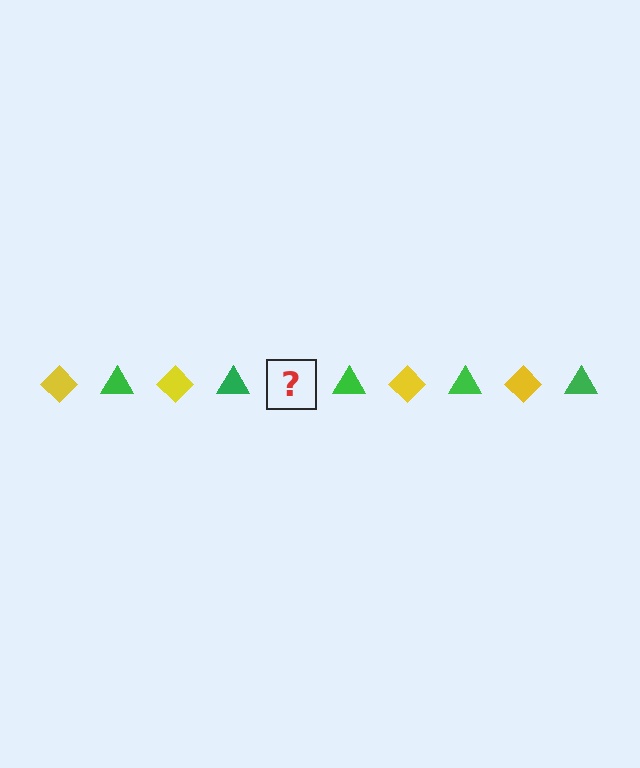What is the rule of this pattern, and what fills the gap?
The rule is that the pattern alternates between yellow diamond and green triangle. The gap should be filled with a yellow diamond.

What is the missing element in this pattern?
The missing element is a yellow diamond.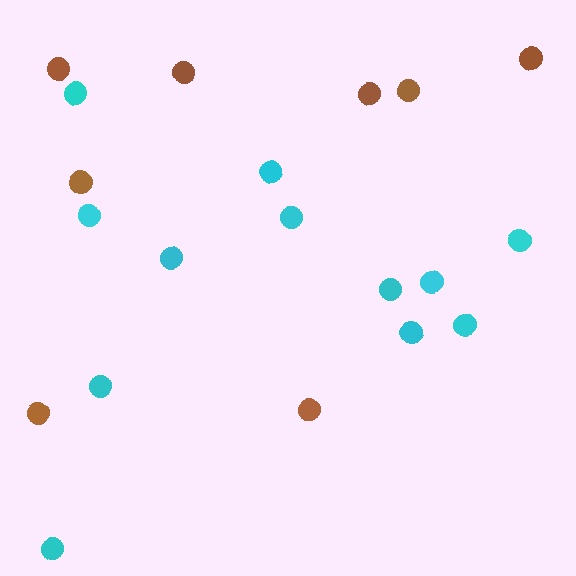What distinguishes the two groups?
There are 2 groups: one group of cyan circles (12) and one group of brown circles (8).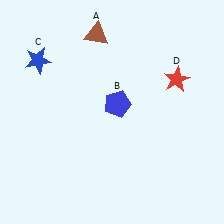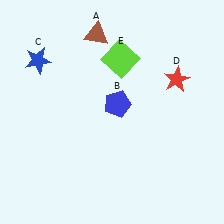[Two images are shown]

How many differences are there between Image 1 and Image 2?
There is 1 difference between the two images.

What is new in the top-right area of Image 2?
A lime square (E) was added in the top-right area of Image 2.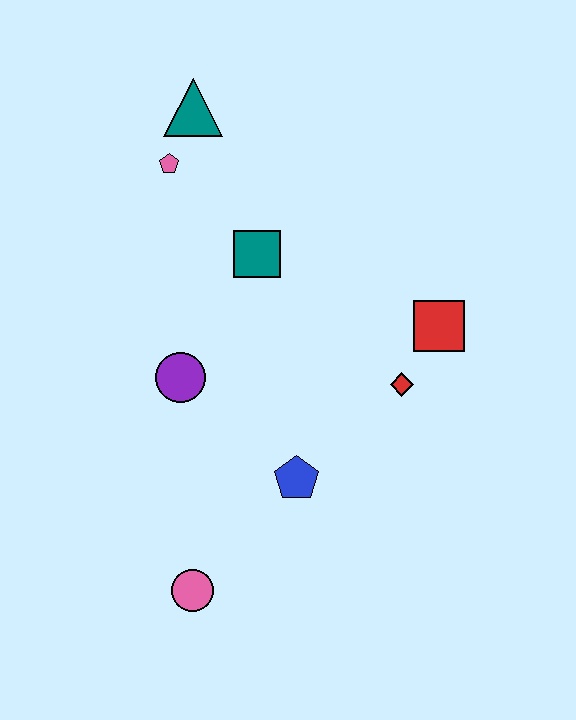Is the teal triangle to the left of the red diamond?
Yes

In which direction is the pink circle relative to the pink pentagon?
The pink circle is below the pink pentagon.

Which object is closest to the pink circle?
The blue pentagon is closest to the pink circle.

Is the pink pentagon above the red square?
Yes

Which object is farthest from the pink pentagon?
The pink circle is farthest from the pink pentagon.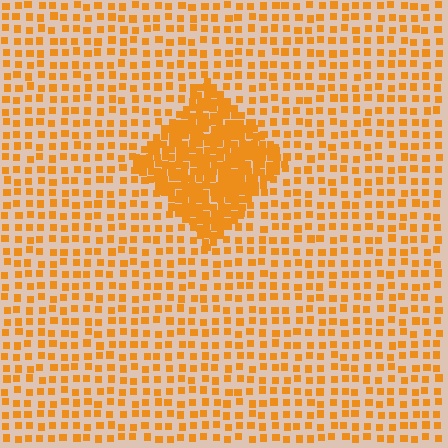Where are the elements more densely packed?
The elements are more densely packed inside the diamond boundary.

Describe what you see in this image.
The image contains small orange elements arranged at two different densities. A diamond-shaped region is visible where the elements are more densely packed than the surrounding area.